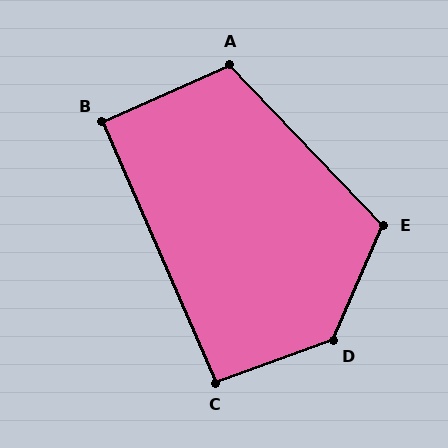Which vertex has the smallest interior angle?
B, at approximately 90 degrees.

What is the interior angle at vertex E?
Approximately 113 degrees (obtuse).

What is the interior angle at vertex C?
Approximately 93 degrees (approximately right).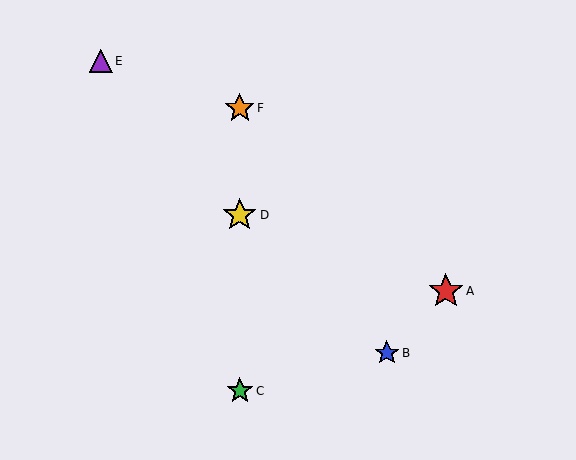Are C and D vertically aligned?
Yes, both are at x≈240.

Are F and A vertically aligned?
No, F is at x≈240 and A is at x≈446.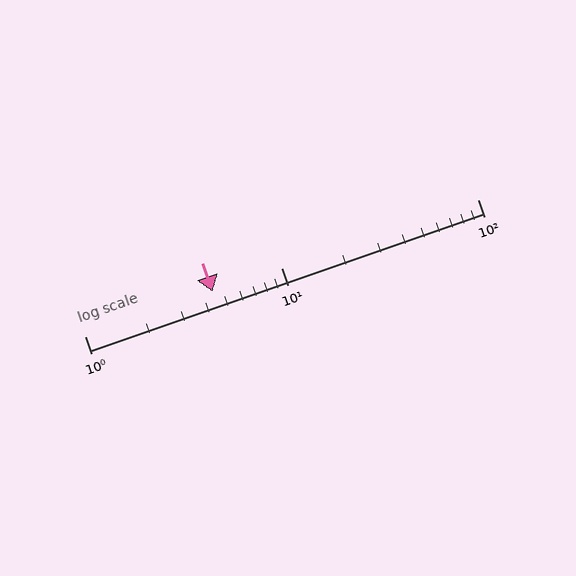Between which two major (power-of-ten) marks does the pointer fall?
The pointer is between 1 and 10.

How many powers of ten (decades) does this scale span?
The scale spans 2 decades, from 1 to 100.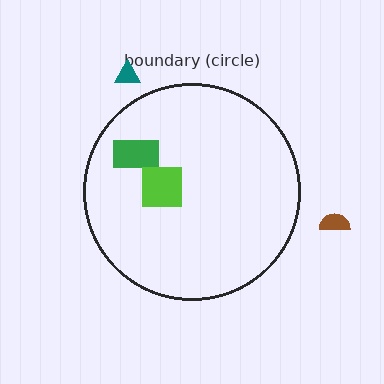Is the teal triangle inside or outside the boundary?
Outside.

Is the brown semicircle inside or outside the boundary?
Outside.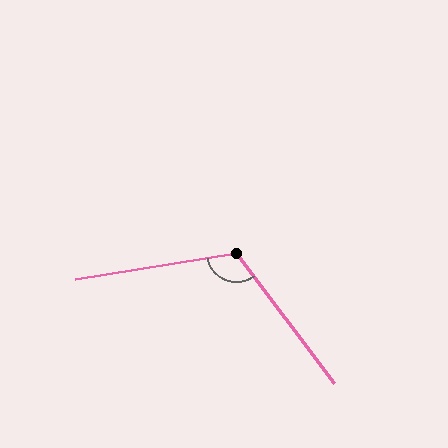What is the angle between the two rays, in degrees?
Approximately 118 degrees.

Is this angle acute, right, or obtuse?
It is obtuse.